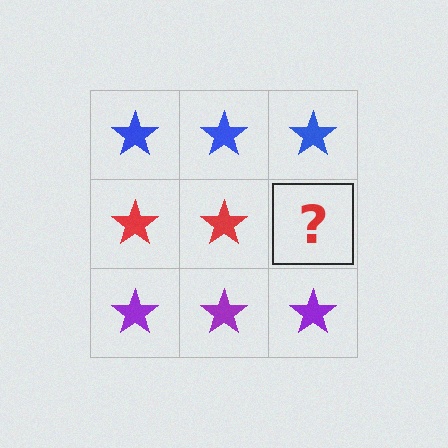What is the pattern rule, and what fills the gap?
The rule is that each row has a consistent color. The gap should be filled with a red star.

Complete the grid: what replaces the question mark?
The question mark should be replaced with a red star.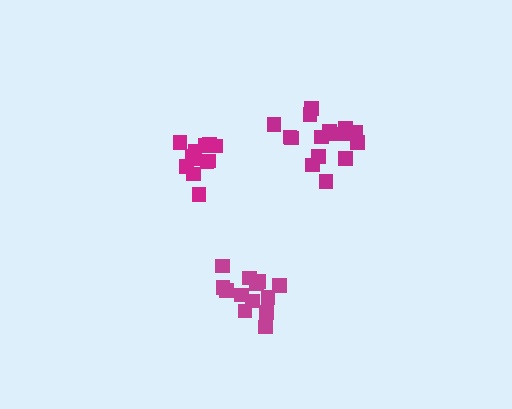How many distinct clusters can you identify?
There are 3 distinct clusters.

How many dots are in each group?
Group 1: 16 dots, Group 2: 12 dots, Group 3: 13 dots (41 total).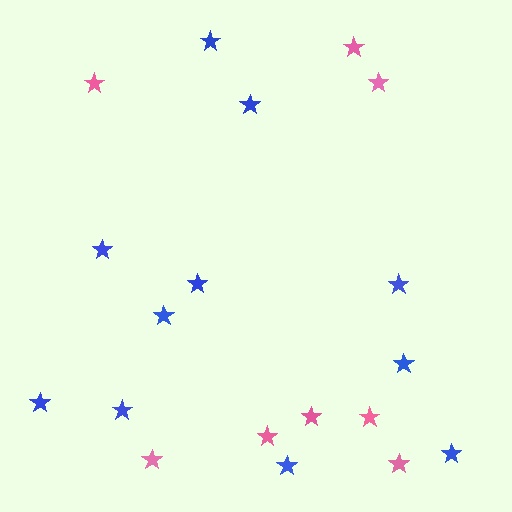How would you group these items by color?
There are 2 groups: one group of pink stars (8) and one group of blue stars (11).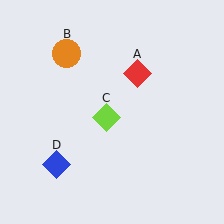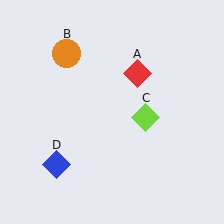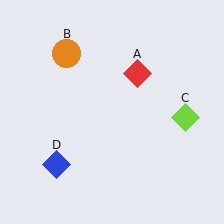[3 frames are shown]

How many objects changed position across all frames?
1 object changed position: lime diamond (object C).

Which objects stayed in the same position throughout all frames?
Red diamond (object A) and orange circle (object B) and blue diamond (object D) remained stationary.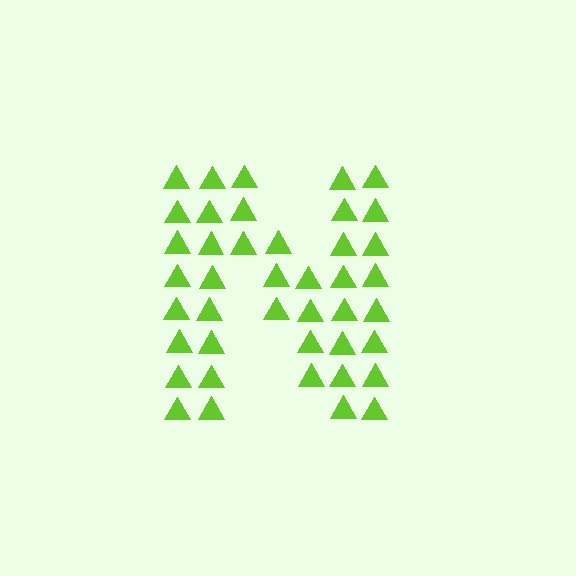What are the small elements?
The small elements are triangles.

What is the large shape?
The large shape is the letter N.